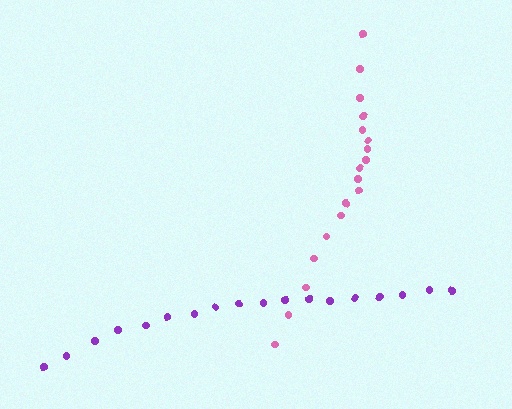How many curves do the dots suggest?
There are 2 distinct paths.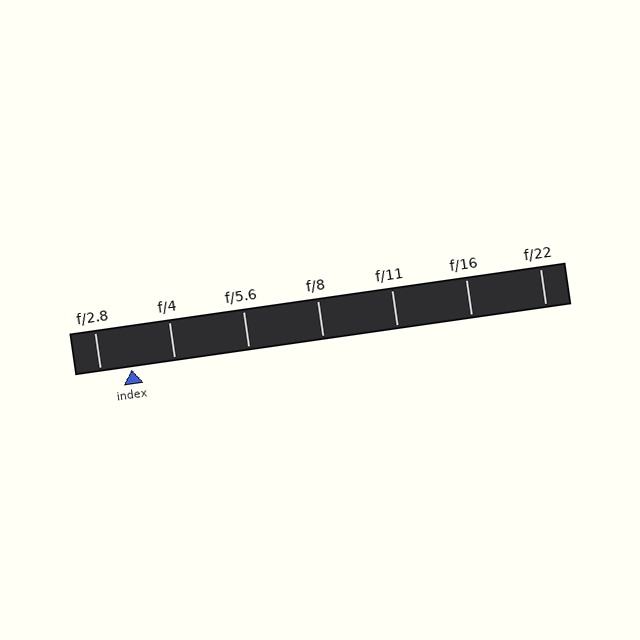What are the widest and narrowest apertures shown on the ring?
The widest aperture shown is f/2.8 and the narrowest is f/22.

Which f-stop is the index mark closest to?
The index mark is closest to f/2.8.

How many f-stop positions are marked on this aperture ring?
There are 7 f-stop positions marked.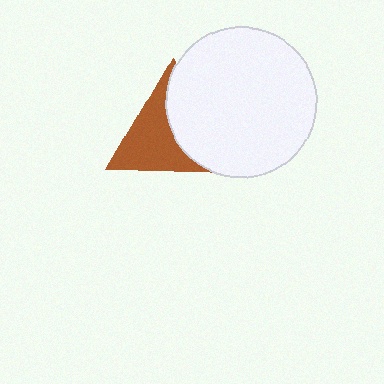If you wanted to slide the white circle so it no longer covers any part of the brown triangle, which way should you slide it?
Slide it right — that is the most direct way to separate the two shapes.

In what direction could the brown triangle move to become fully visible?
The brown triangle could move left. That would shift it out from behind the white circle entirely.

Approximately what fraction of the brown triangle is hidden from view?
Roughly 45% of the brown triangle is hidden behind the white circle.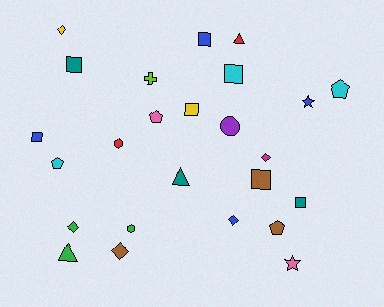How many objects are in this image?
There are 25 objects.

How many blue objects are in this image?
There are 4 blue objects.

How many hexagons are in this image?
There are 2 hexagons.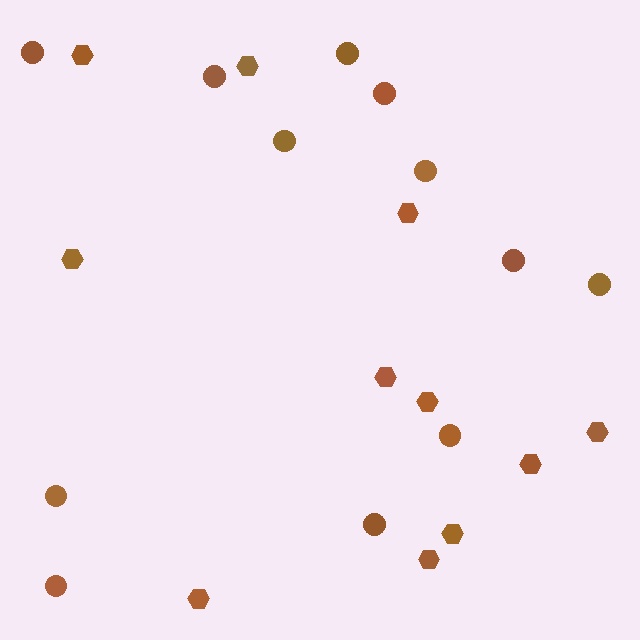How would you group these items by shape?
There are 2 groups: one group of circles (12) and one group of hexagons (11).